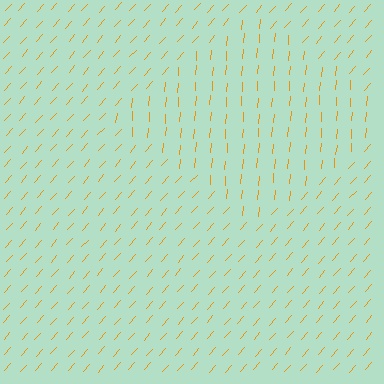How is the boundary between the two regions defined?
The boundary is defined purely by a change in line orientation (approximately 36 degrees difference). All lines are the same color and thickness.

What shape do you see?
I see a diamond.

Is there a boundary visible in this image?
Yes, there is a texture boundary formed by a change in line orientation.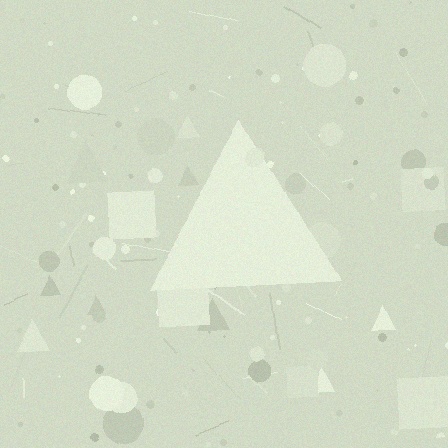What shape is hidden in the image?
A triangle is hidden in the image.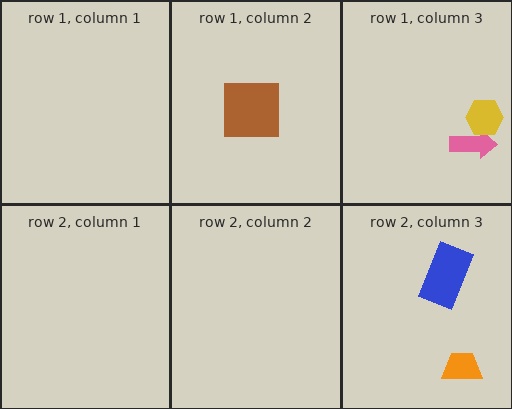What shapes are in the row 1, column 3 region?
The pink arrow, the yellow hexagon.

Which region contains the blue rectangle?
The row 2, column 3 region.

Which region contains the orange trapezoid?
The row 2, column 3 region.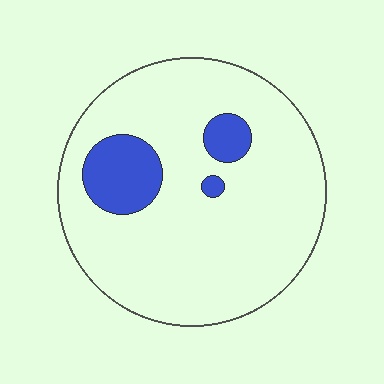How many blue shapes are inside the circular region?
3.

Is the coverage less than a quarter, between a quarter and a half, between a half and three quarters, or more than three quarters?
Less than a quarter.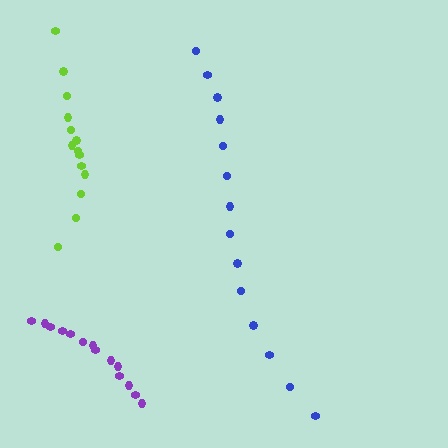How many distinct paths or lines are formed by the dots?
There are 3 distinct paths.